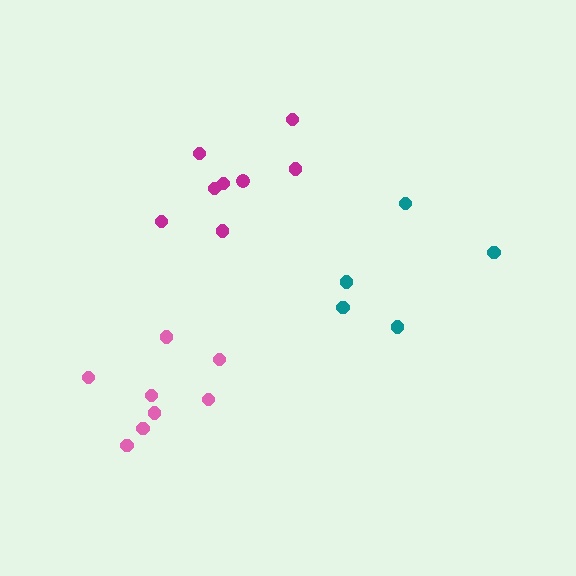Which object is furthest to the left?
The pink cluster is leftmost.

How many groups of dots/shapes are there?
There are 3 groups.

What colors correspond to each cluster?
The clusters are colored: teal, pink, magenta.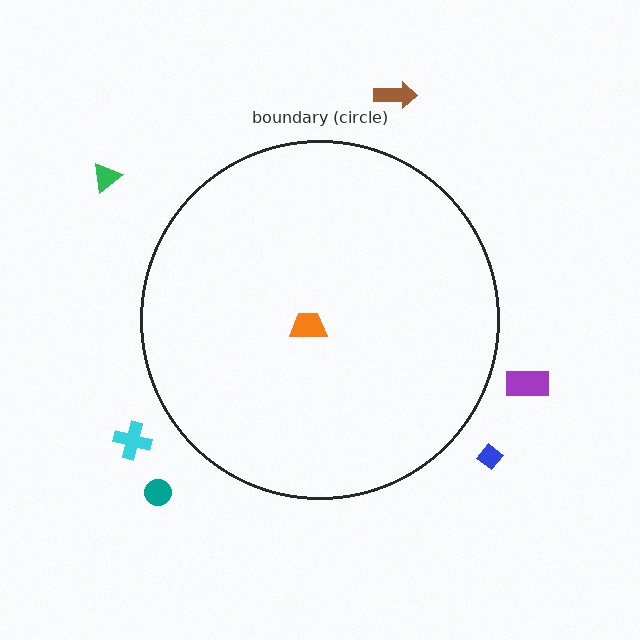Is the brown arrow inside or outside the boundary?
Outside.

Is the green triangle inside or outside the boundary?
Outside.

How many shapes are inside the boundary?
1 inside, 6 outside.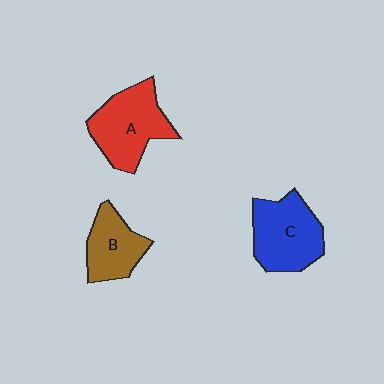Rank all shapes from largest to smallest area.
From largest to smallest: A (red), C (blue), B (brown).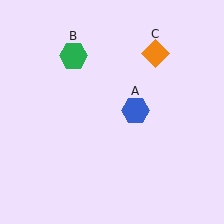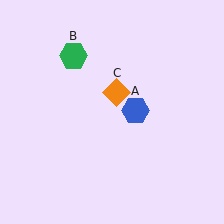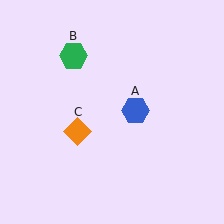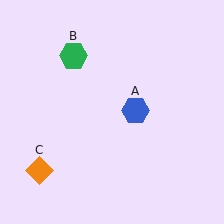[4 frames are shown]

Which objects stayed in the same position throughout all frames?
Blue hexagon (object A) and green hexagon (object B) remained stationary.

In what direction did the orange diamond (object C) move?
The orange diamond (object C) moved down and to the left.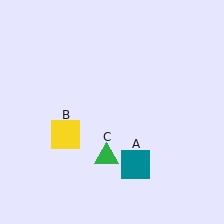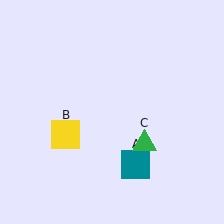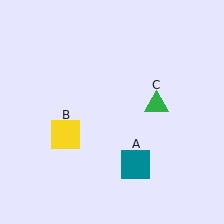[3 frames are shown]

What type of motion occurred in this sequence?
The green triangle (object C) rotated counterclockwise around the center of the scene.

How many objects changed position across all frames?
1 object changed position: green triangle (object C).